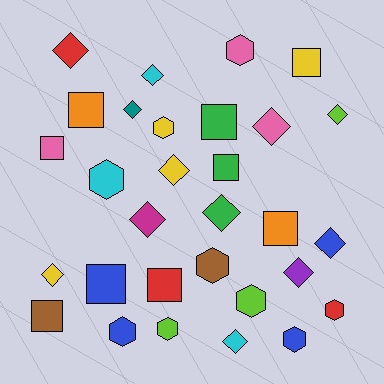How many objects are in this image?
There are 30 objects.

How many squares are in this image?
There are 9 squares.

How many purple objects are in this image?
There is 1 purple object.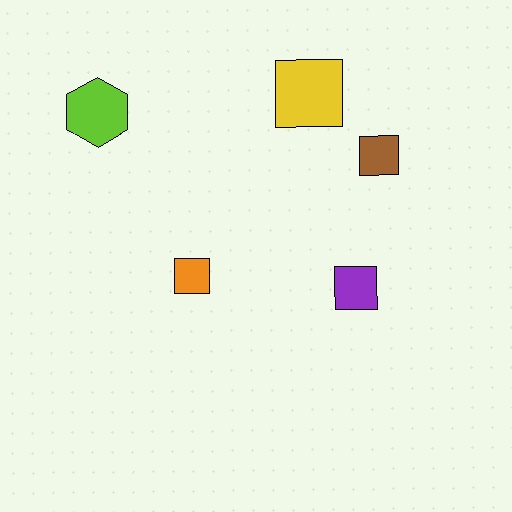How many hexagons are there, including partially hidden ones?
There is 1 hexagon.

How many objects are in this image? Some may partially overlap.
There are 5 objects.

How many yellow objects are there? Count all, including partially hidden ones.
There is 1 yellow object.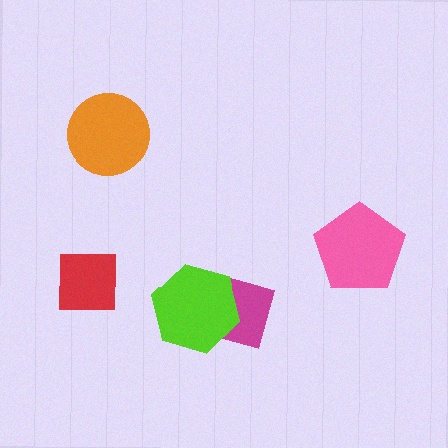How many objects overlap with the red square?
0 objects overlap with the red square.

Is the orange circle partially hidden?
No, no other shape covers it.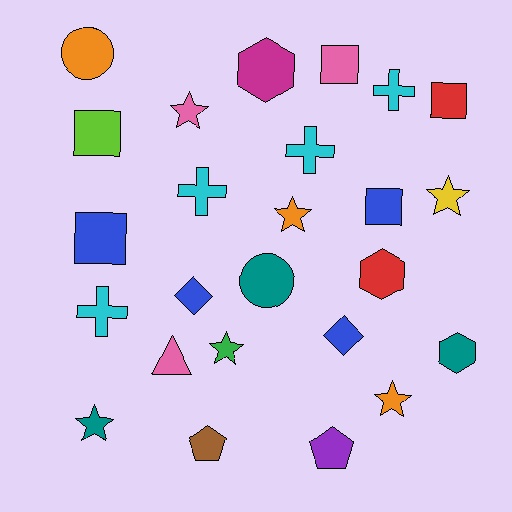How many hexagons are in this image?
There are 3 hexagons.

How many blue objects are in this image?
There are 4 blue objects.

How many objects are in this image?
There are 25 objects.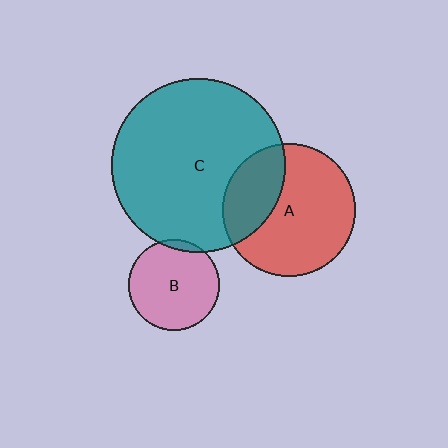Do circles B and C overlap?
Yes.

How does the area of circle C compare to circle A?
Approximately 1.7 times.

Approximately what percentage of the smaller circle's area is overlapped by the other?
Approximately 5%.